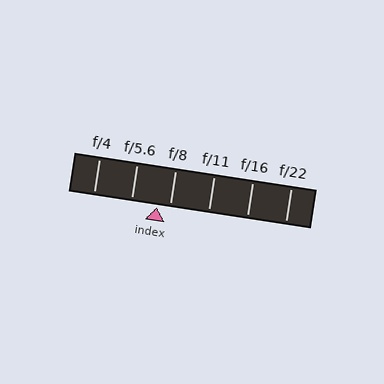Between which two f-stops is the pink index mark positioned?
The index mark is between f/5.6 and f/8.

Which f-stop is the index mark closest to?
The index mark is closest to f/8.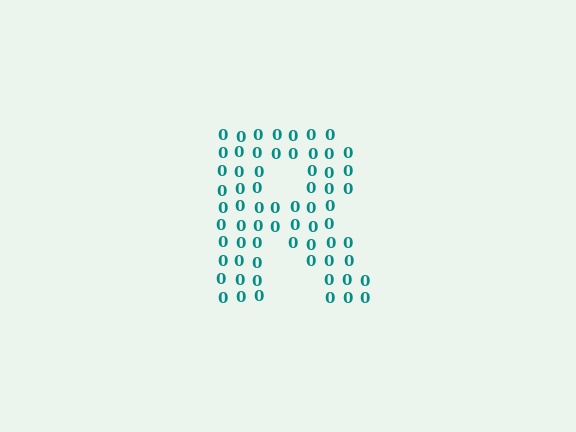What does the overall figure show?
The overall figure shows the letter R.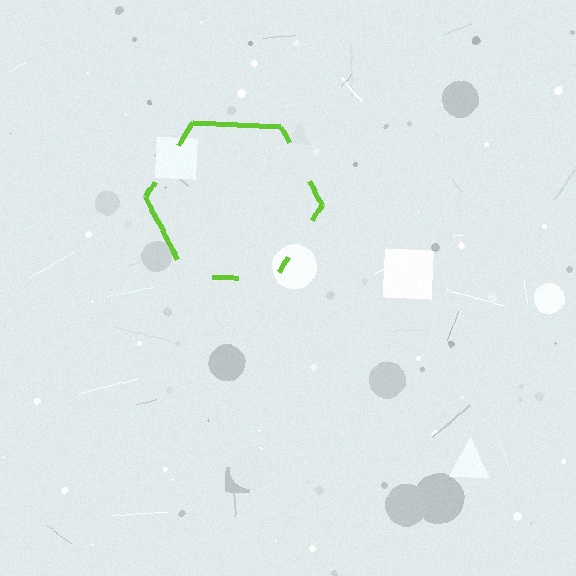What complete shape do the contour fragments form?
The contour fragments form a hexagon.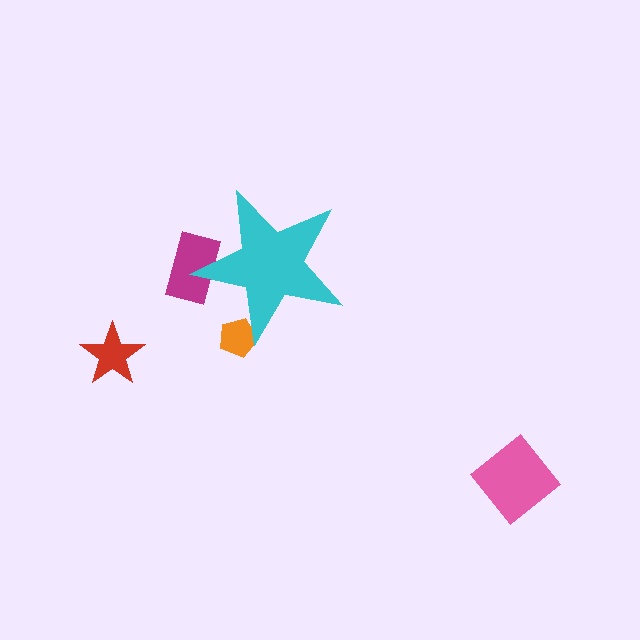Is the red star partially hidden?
No, the red star is fully visible.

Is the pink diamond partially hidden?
No, the pink diamond is fully visible.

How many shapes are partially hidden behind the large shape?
2 shapes are partially hidden.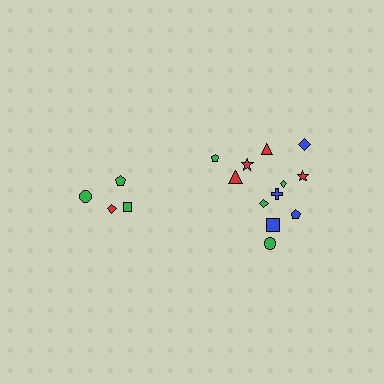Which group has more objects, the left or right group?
The right group.